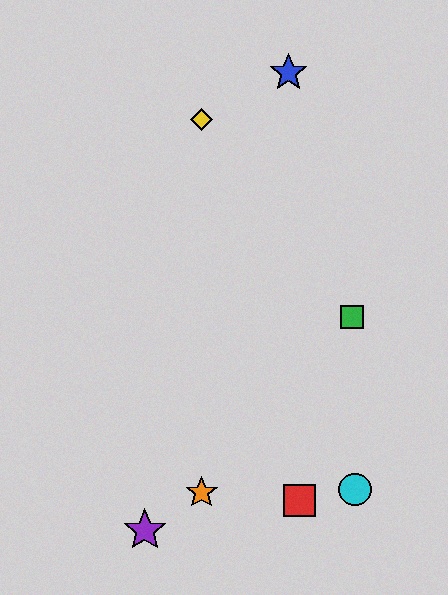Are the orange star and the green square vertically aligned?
No, the orange star is at x≈202 and the green square is at x≈352.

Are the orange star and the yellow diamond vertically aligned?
Yes, both are at x≈202.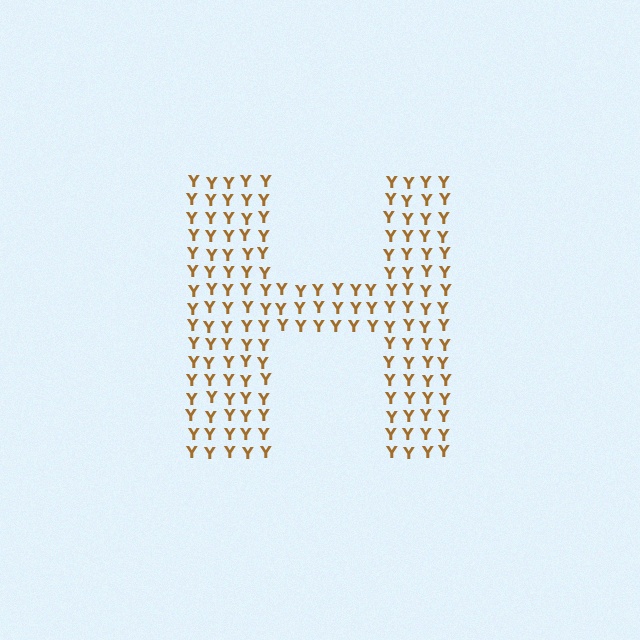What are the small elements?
The small elements are letter Y's.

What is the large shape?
The large shape is the letter H.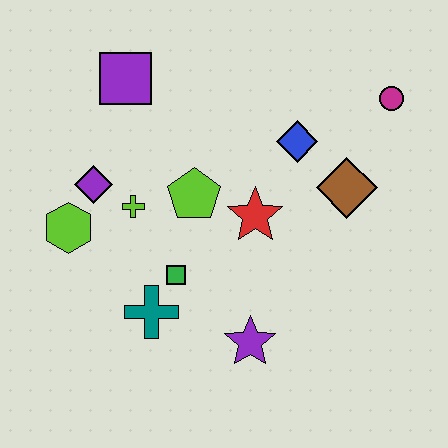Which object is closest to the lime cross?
The purple diamond is closest to the lime cross.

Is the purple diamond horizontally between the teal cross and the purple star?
No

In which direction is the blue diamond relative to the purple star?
The blue diamond is above the purple star.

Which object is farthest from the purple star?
The purple square is farthest from the purple star.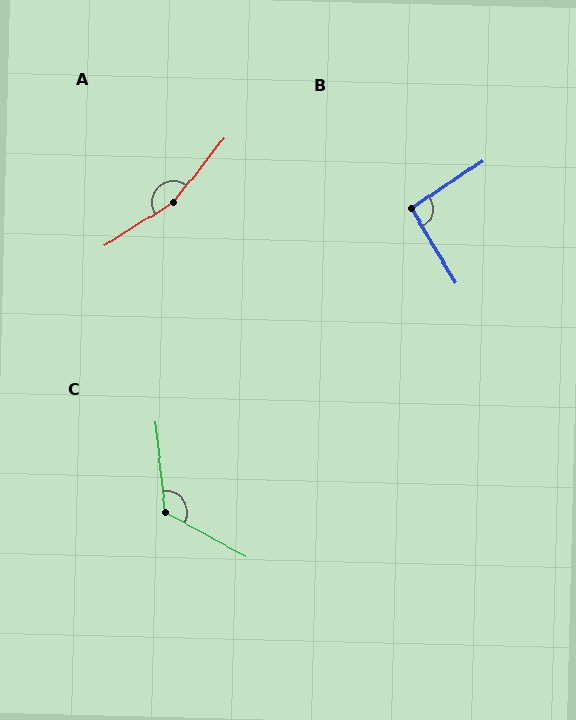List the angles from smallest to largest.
B (93°), C (124°), A (161°).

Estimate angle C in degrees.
Approximately 124 degrees.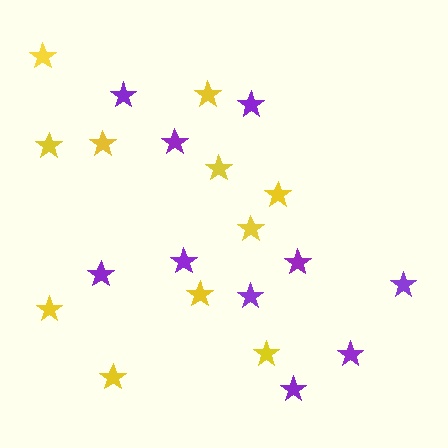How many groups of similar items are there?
There are 2 groups: one group of purple stars (10) and one group of yellow stars (11).